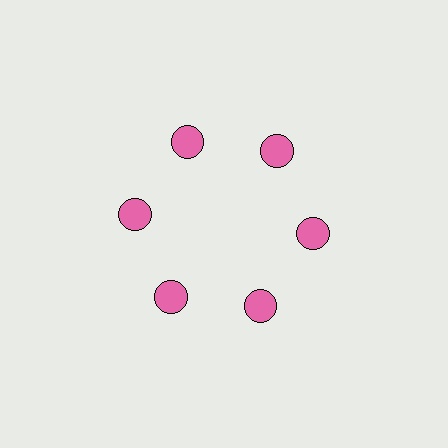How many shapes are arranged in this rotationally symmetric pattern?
There are 6 shapes, arranged in 6 groups of 1.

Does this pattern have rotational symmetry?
Yes, this pattern has 6-fold rotational symmetry. It looks the same after rotating 60 degrees around the center.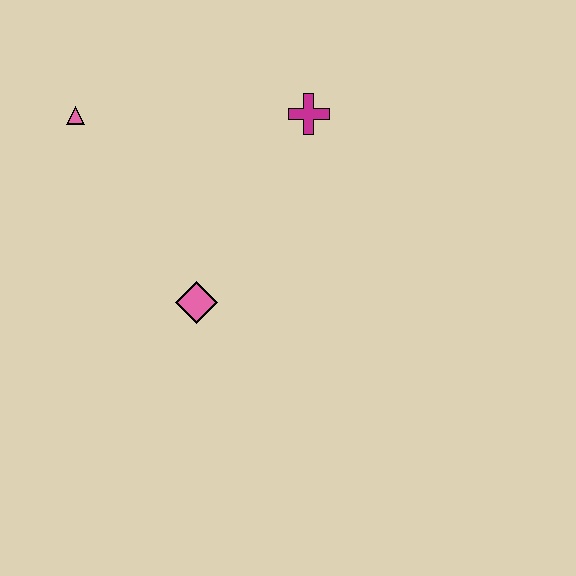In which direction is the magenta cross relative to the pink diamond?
The magenta cross is above the pink diamond.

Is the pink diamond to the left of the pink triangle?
No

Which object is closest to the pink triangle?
The pink diamond is closest to the pink triangle.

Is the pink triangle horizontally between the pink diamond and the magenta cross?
No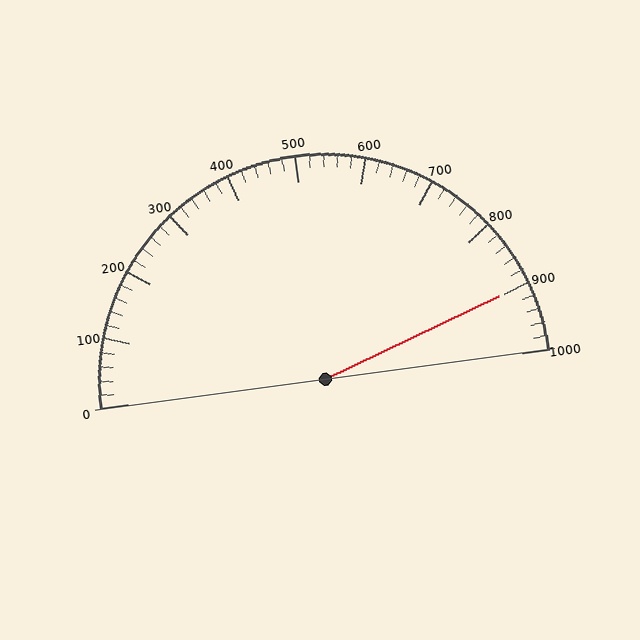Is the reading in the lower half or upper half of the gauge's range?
The reading is in the upper half of the range (0 to 1000).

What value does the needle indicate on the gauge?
The needle indicates approximately 900.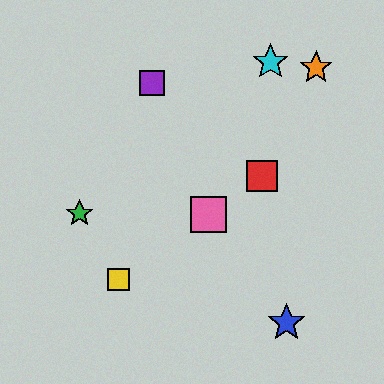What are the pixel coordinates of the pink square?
The pink square is at (208, 214).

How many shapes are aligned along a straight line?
3 shapes (the red square, the yellow square, the pink square) are aligned along a straight line.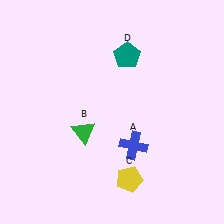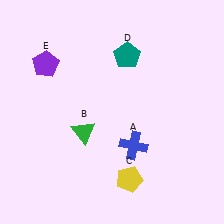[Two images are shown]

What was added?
A purple pentagon (E) was added in Image 2.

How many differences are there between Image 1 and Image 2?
There is 1 difference between the two images.